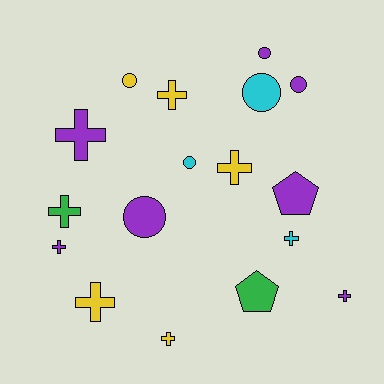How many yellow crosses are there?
There are 4 yellow crosses.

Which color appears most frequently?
Purple, with 7 objects.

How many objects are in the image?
There are 17 objects.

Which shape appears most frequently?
Cross, with 9 objects.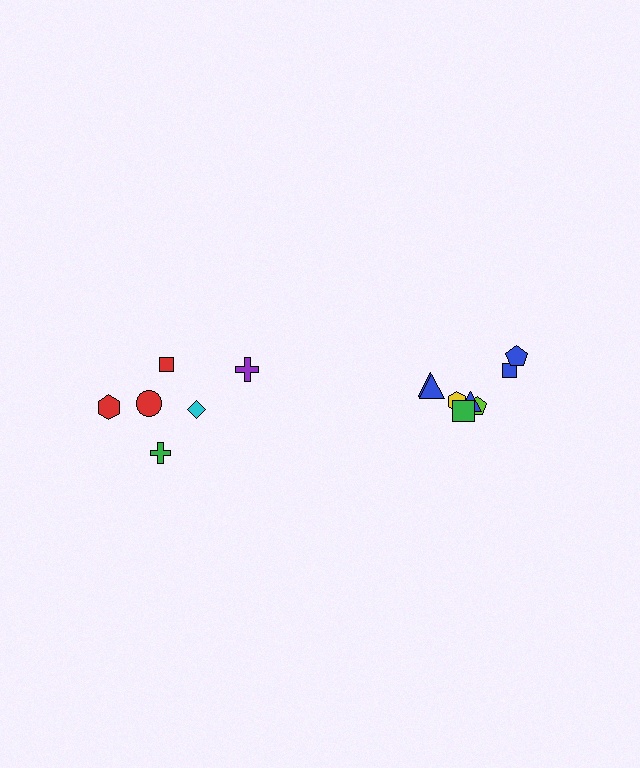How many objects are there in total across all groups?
There are 14 objects.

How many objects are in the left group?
There are 6 objects.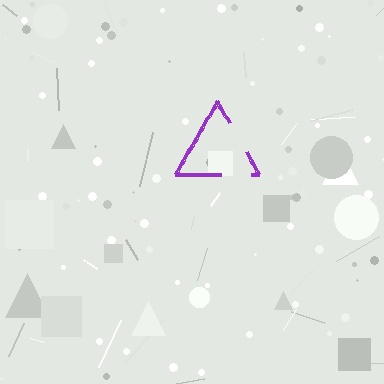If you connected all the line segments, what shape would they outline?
They would outline a triangle.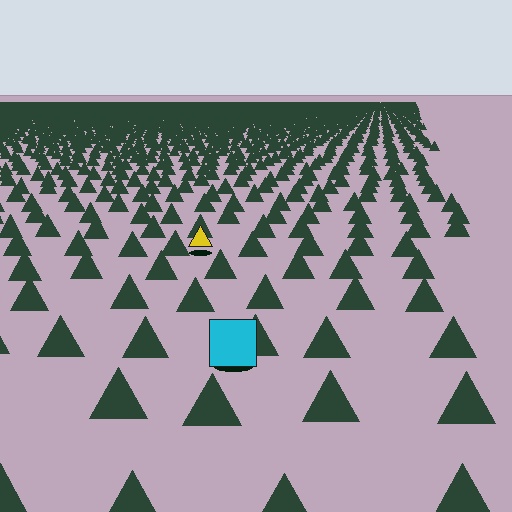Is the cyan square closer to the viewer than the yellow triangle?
Yes. The cyan square is closer — you can tell from the texture gradient: the ground texture is coarser near it.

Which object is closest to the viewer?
The cyan square is closest. The texture marks near it are larger and more spread out.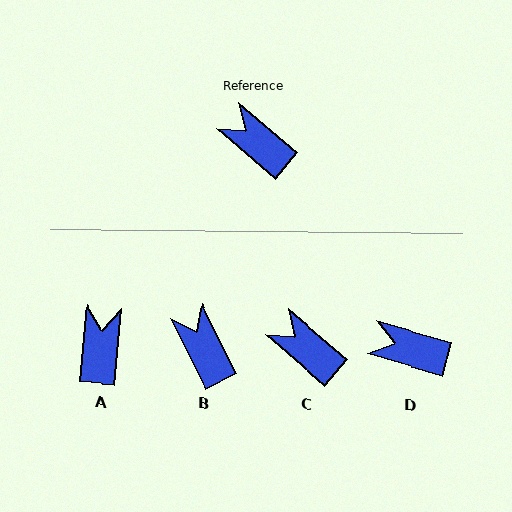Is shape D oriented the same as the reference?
No, it is off by about 25 degrees.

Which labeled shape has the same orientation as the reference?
C.